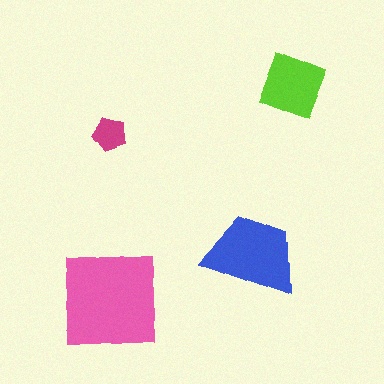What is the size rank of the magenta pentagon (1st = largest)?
4th.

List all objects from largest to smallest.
The pink square, the blue trapezoid, the lime diamond, the magenta pentagon.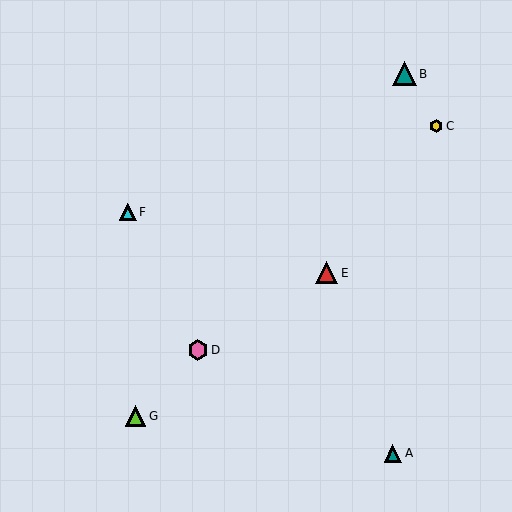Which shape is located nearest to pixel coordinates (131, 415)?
The lime triangle (labeled G) at (136, 416) is nearest to that location.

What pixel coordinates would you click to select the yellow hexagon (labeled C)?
Click at (436, 126) to select the yellow hexagon C.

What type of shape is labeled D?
Shape D is a pink hexagon.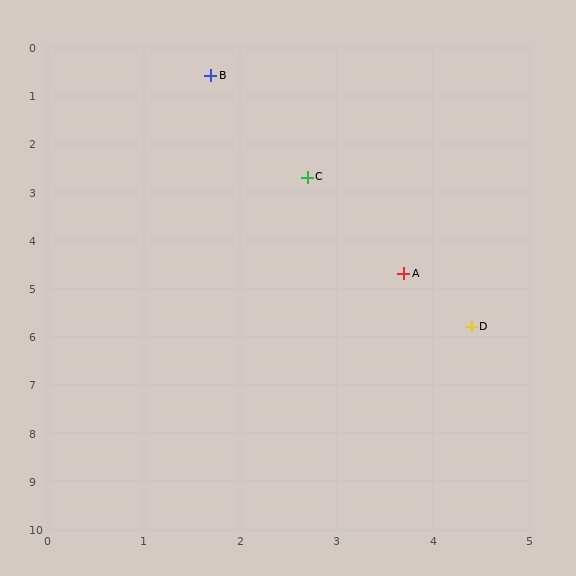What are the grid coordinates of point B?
Point B is at approximately (1.7, 0.6).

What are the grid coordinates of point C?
Point C is at approximately (2.7, 2.7).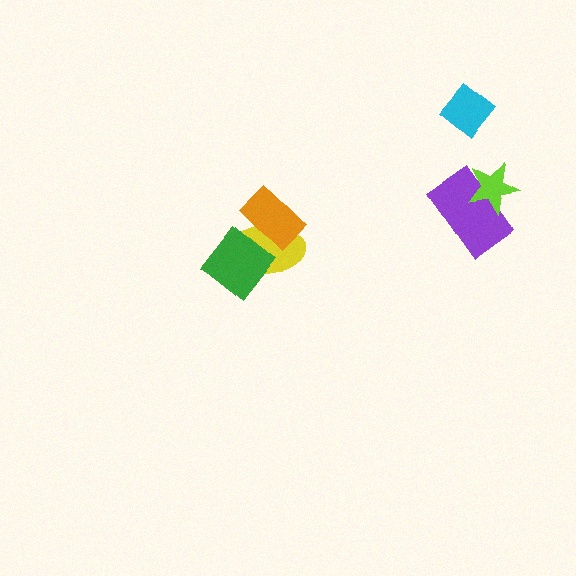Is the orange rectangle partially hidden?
Yes, it is partially covered by another shape.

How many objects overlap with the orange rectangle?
2 objects overlap with the orange rectangle.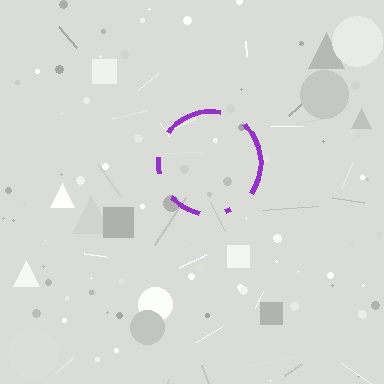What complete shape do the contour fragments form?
The contour fragments form a circle.